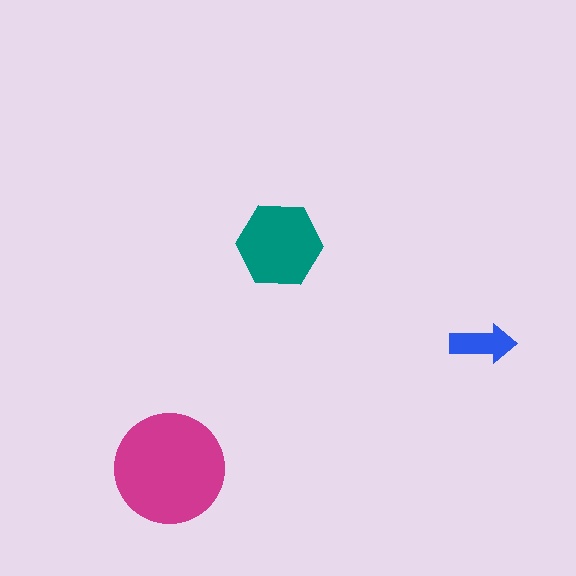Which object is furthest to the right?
The blue arrow is rightmost.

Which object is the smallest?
The blue arrow.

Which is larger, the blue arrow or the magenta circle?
The magenta circle.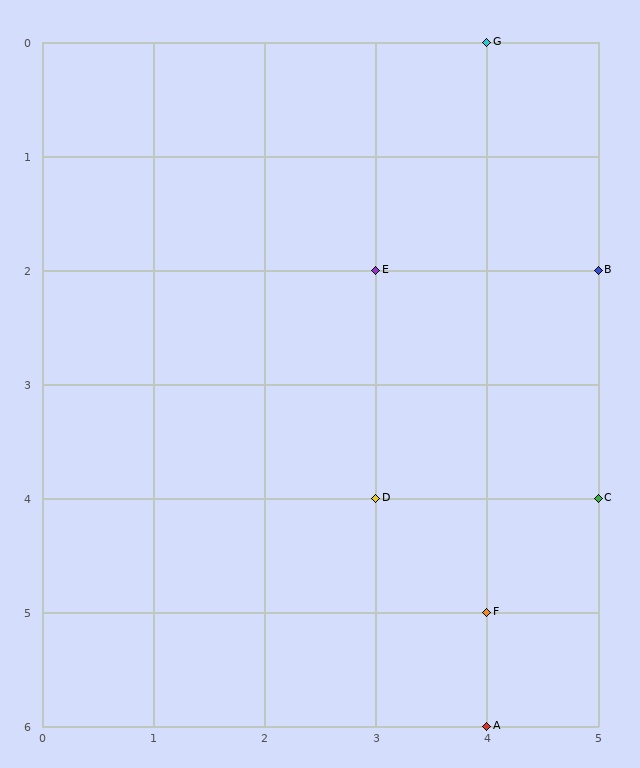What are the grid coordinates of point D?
Point D is at grid coordinates (3, 4).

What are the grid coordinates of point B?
Point B is at grid coordinates (5, 2).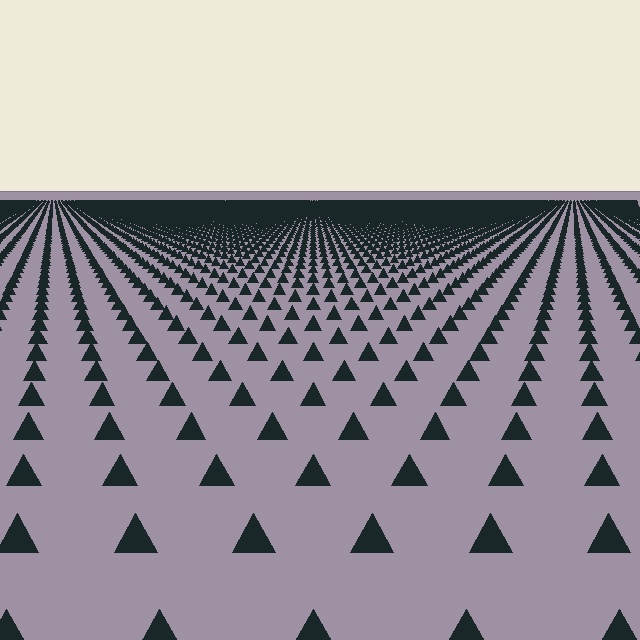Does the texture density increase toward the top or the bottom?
Density increases toward the top.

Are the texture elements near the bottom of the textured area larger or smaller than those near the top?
Larger. Near the bottom, elements are closer to the viewer and appear at a bigger on-screen size.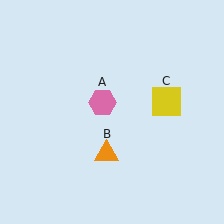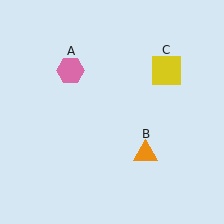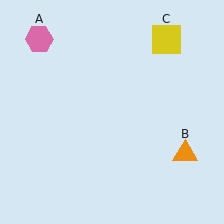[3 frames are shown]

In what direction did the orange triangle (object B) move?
The orange triangle (object B) moved right.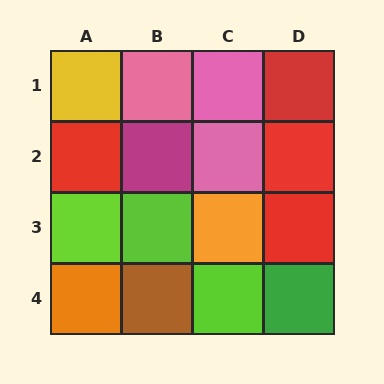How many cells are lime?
3 cells are lime.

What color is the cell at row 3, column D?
Red.